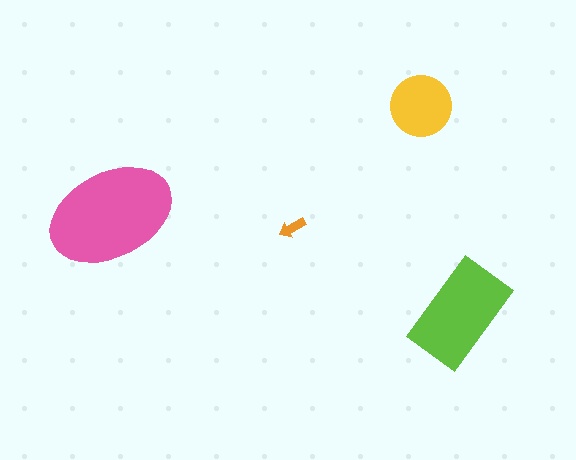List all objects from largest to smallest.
The pink ellipse, the lime rectangle, the yellow circle, the orange arrow.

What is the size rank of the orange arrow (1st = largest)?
4th.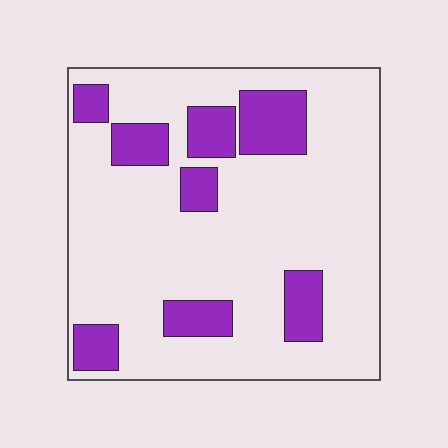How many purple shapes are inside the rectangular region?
8.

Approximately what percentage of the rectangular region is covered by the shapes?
Approximately 20%.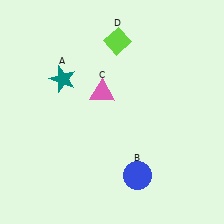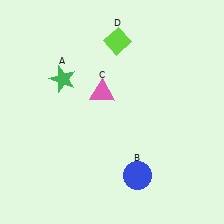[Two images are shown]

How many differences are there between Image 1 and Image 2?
There is 1 difference between the two images.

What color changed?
The star (A) changed from teal in Image 1 to green in Image 2.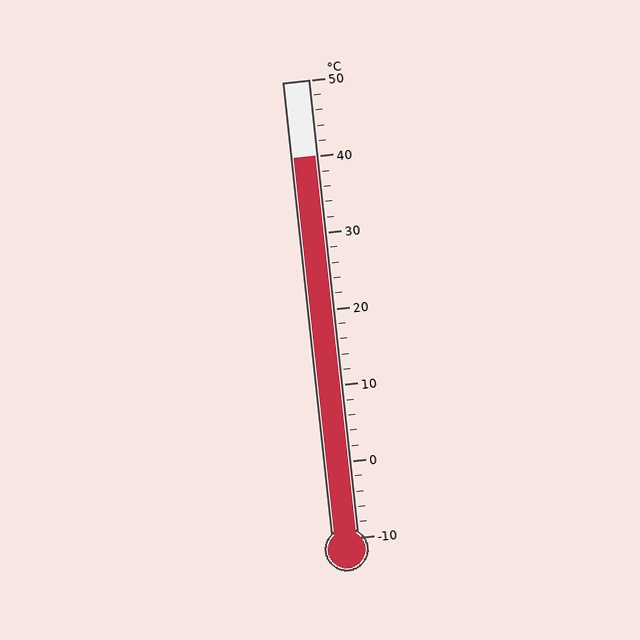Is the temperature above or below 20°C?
The temperature is above 20°C.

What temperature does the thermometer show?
The thermometer shows approximately 40°C.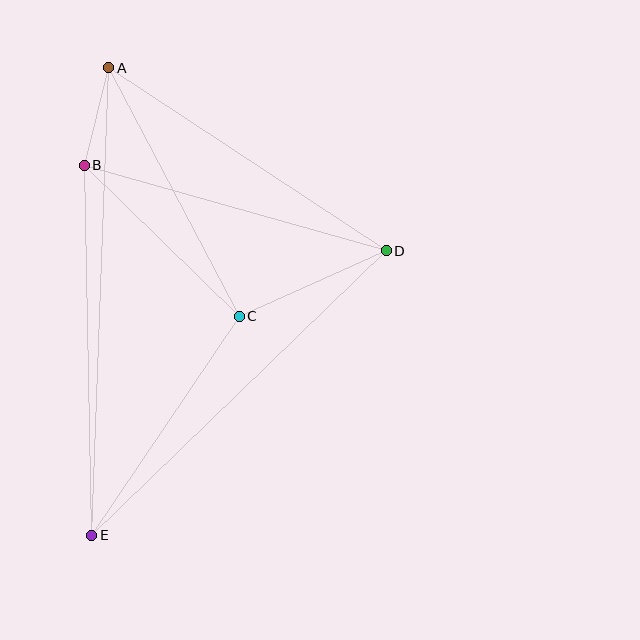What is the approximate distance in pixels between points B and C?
The distance between B and C is approximately 216 pixels.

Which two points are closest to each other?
Points A and B are closest to each other.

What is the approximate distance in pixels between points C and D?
The distance between C and D is approximately 161 pixels.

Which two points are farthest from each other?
Points A and E are farthest from each other.